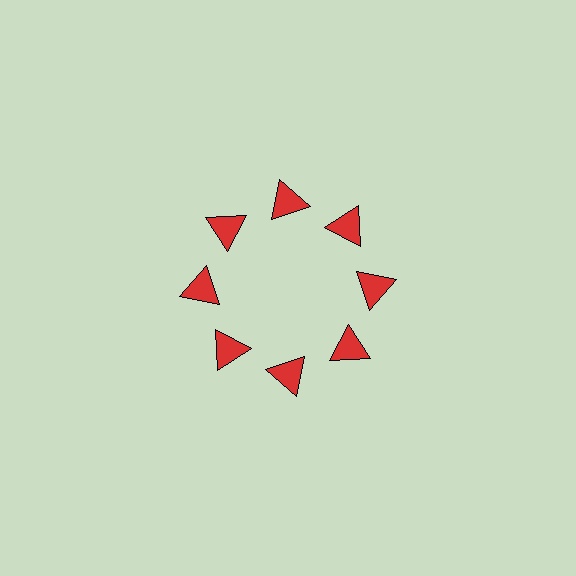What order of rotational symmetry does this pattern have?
This pattern has 8-fold rotational symmetry.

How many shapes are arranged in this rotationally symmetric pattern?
There are 8 shapes, arranged in 8 groups of 1.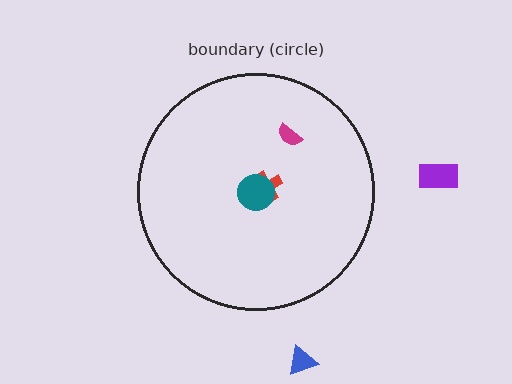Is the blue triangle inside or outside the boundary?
Outside.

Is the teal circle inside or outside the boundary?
Inside.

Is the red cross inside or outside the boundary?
Inside.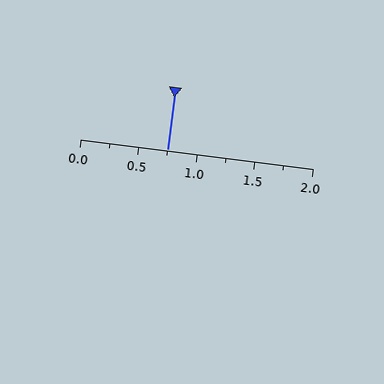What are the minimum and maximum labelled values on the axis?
The axis runs from 0.0 to 2.0.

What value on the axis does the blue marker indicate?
The marker indicates approximately 0.75.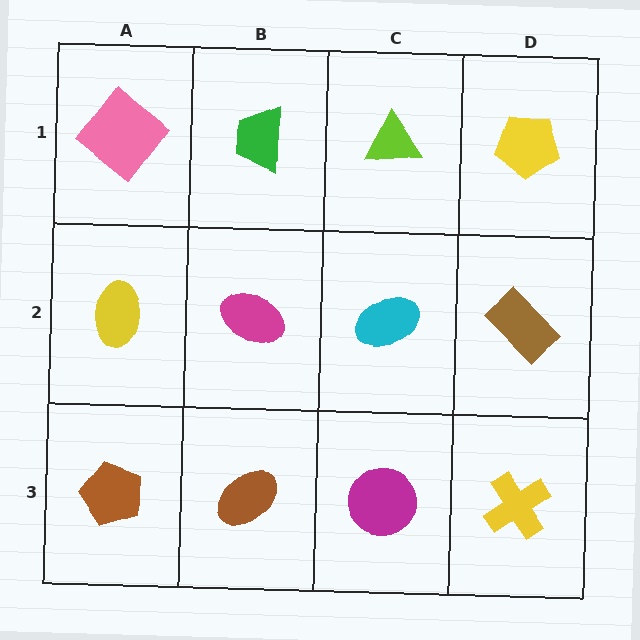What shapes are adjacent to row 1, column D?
A brown rectangle (row 2, column D), a lime triangle (row 1, column C).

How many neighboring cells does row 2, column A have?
3.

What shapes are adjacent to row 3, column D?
A brown rectangle (row 2, column D), a magenta circle (row 3, column C).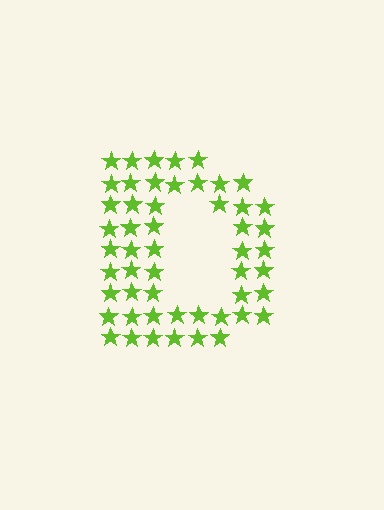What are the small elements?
The small elements are stars.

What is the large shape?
The large shape is the letter D.